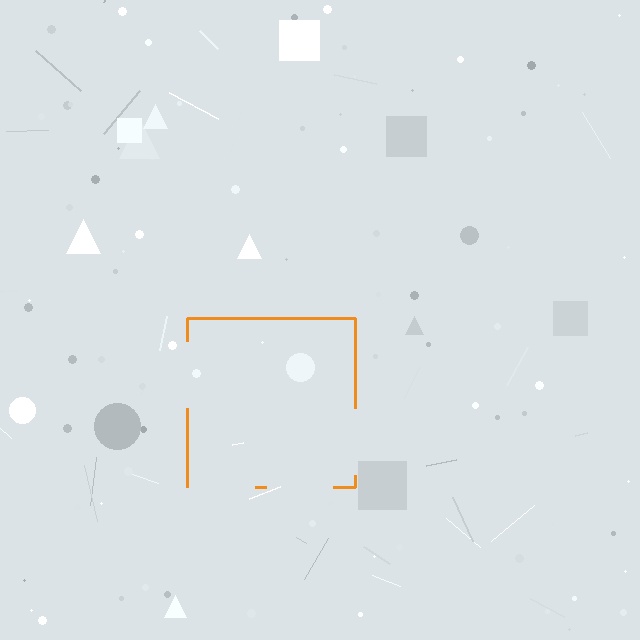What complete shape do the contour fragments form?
The contour fragments form a square.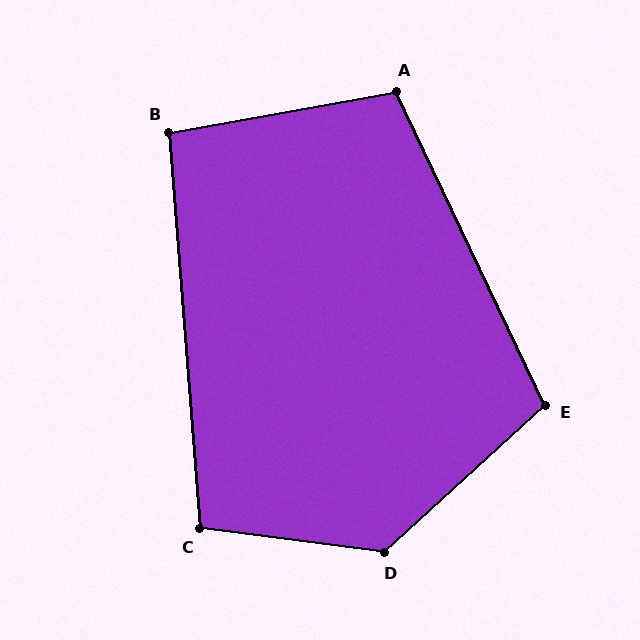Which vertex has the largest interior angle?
D, at approximately 130 degrees.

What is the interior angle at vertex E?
Approximately 107 degrees (obtuse).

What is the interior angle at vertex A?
Approximately 105 degrees (obtuse).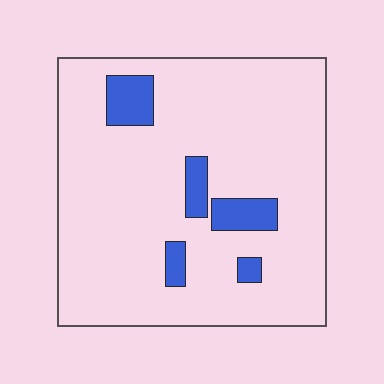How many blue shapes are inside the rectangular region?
5.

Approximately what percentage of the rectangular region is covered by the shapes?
Approximately 10%.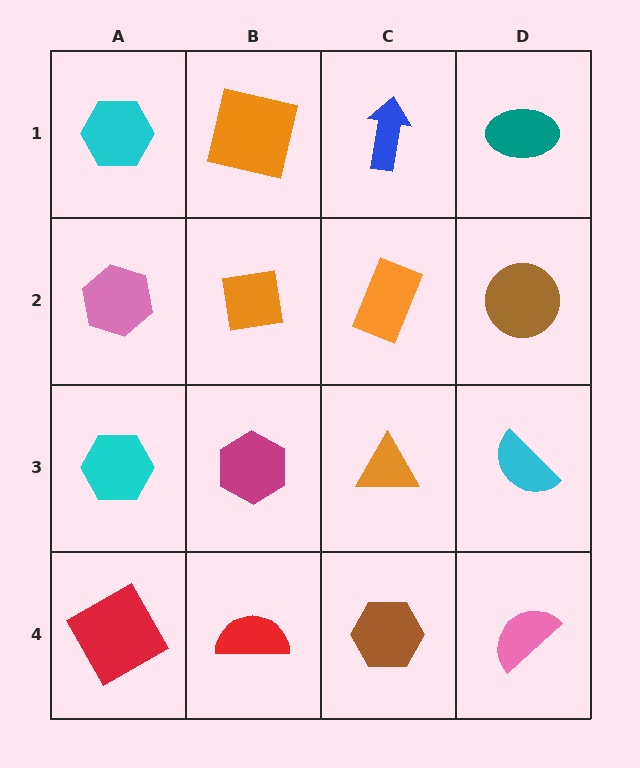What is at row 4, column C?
A brown hexagon.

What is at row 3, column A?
A cyan hexagon.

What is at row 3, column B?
A magenta hexagon.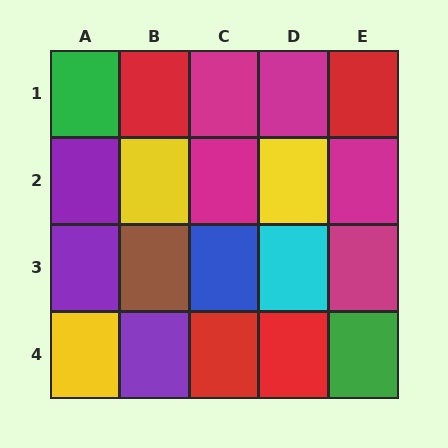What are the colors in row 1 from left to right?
Green, red, magenta, magenta, red.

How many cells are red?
4 cells are red.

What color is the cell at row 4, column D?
Red.